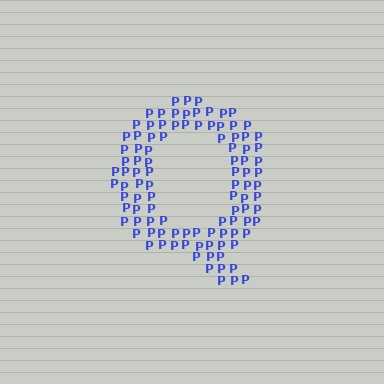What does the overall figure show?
The overall figure shows the letter Q.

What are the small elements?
The small elements are letter P's.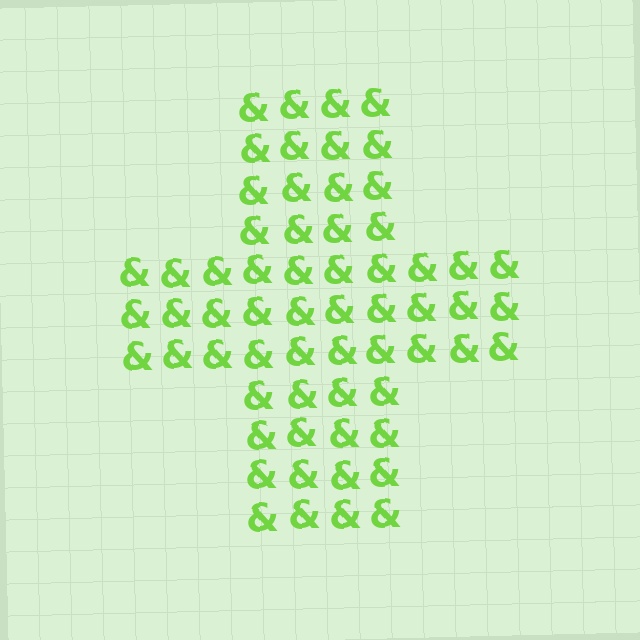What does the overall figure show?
The overall figure shows a cross.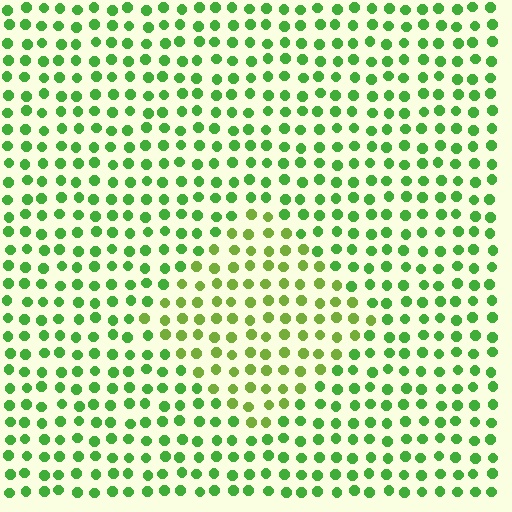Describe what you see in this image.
The image is filled with small green elements in a uniform arrangement. A diamond-shaped region is visible where the elements are tinted to a slightly different hue, forming a subtle color boundary.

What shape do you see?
I see a diamond.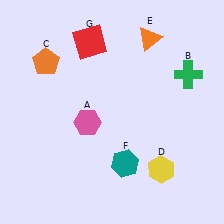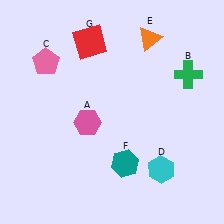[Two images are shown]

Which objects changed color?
C changed from orange to pink. D changed from yellow to cyan.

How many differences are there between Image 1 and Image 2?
There are 2 differences between the two images.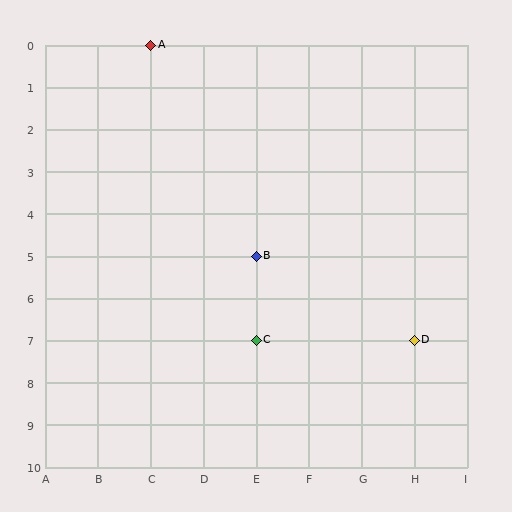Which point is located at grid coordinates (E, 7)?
Point C is at (E, 7).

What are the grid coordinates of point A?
Point A is at grid coordinates (C, 0).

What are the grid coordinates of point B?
Point B is at grid coordinates (E, 5).